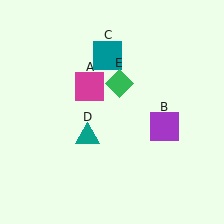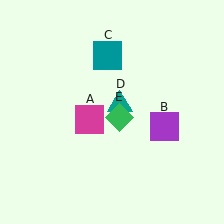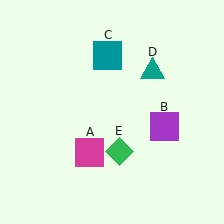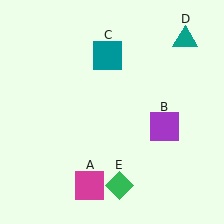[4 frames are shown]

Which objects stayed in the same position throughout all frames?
Purple square (object B) and teal square (object C) remained stationary.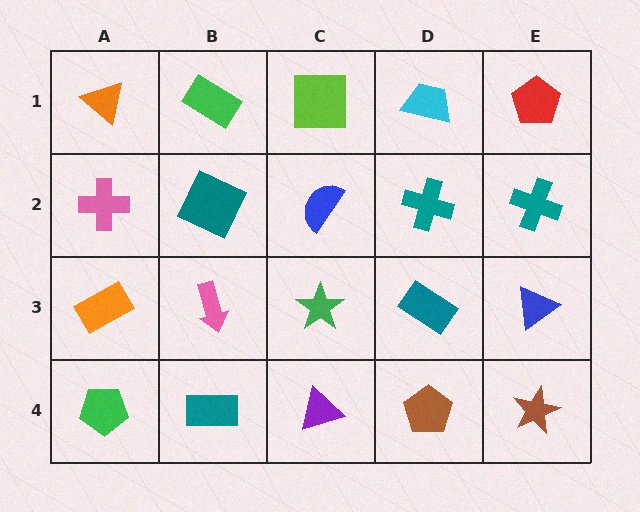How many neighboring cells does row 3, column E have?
3.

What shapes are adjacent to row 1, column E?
A teal cross (row 2, column E), a cyan trapezoid (row 1, column D).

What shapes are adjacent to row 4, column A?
An orange rectangle (row 3, column A), a teal rectangle (row 4, column B).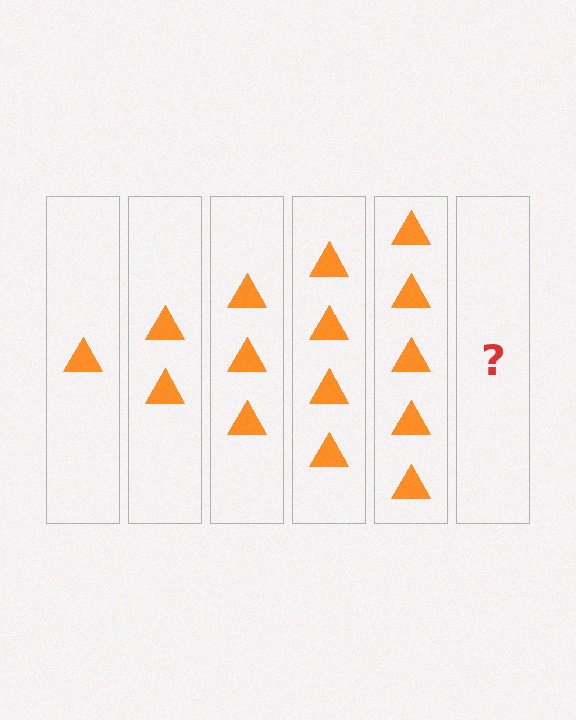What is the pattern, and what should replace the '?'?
The pattern is that each step adds one more triangle. The '?' should be 6 triangles.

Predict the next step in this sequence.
The next step is 6 triangles.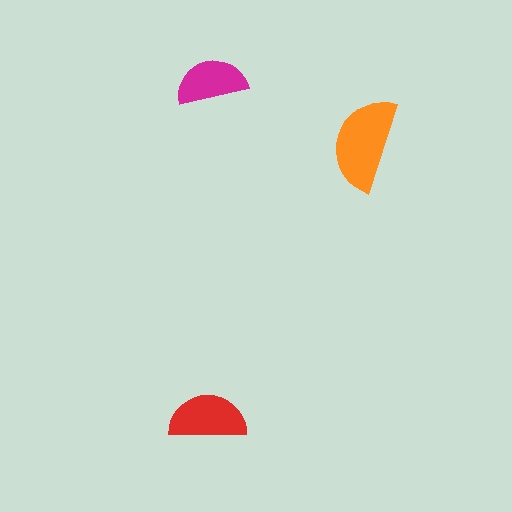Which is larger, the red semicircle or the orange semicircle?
The orange one.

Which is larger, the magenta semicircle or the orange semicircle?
The orange one.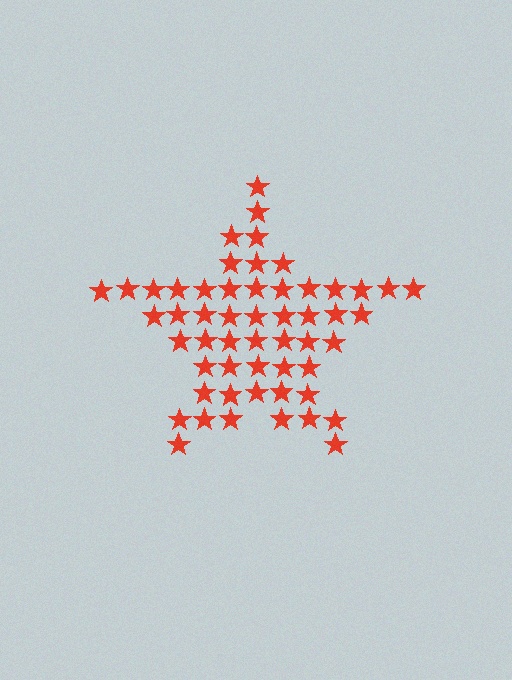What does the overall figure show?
The overall figure shows a star.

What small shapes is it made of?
It is made of small stars.